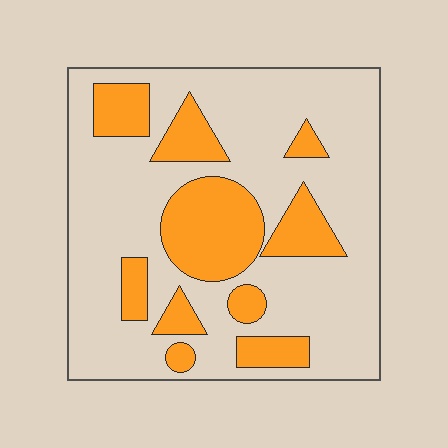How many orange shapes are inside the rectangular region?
10.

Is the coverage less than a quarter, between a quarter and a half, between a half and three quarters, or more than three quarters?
Between a quarter and a half.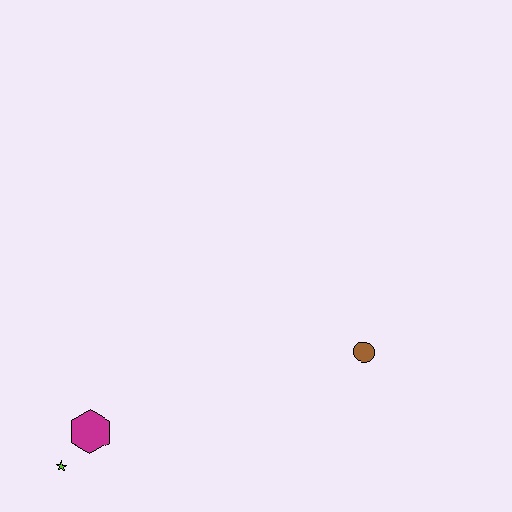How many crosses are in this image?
There are no crosses.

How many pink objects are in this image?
There are no pink objects.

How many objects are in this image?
There are 3 objects.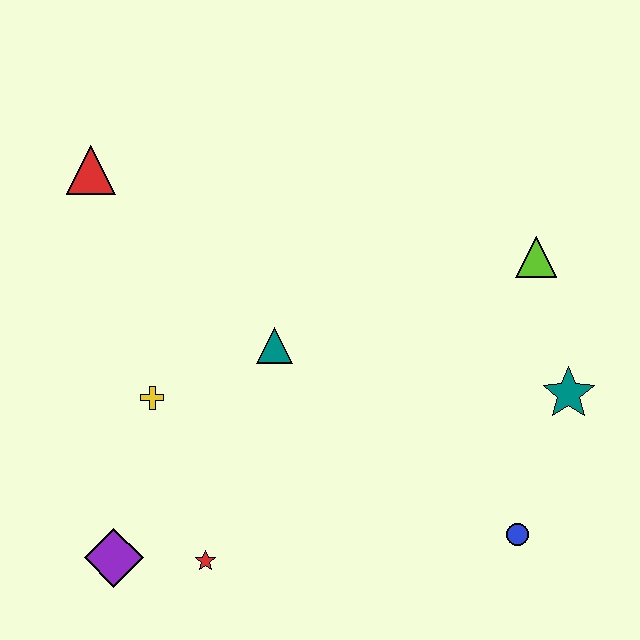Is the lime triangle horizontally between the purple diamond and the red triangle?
No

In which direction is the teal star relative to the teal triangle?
The teal star is to the right of the teal triangle.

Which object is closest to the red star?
The purple diamond is closest to the red star.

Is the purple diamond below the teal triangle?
Yes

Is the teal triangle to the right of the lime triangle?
No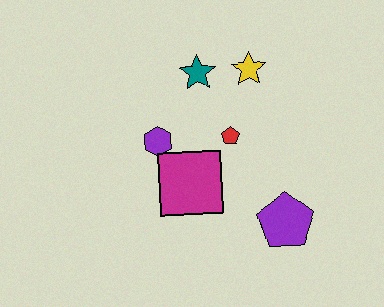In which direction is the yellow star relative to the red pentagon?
The yellow star is above the red pentagon.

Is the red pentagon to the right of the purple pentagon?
No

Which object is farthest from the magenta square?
The yellow star is farthest from the magenta square.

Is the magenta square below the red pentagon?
Yes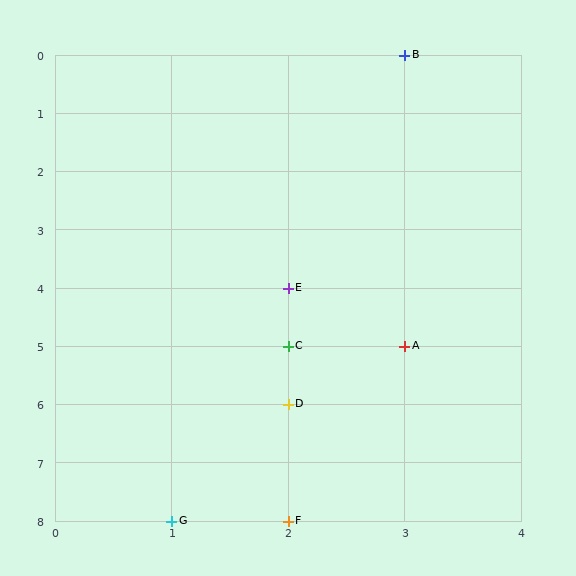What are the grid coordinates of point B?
Point B is at grid coordinates (3, 0).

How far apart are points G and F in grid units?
Points G and F are 1 column apart.